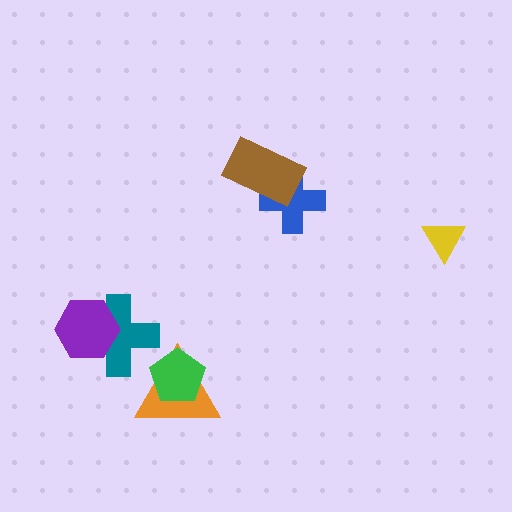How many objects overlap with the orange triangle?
1 object overlaps with the orange triangle.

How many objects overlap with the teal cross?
1 object overlaps with the teal cross.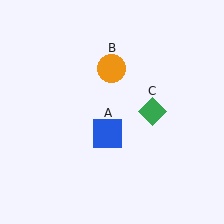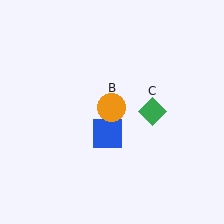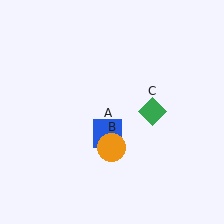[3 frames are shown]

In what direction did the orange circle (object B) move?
The orange circle (object B) moved down.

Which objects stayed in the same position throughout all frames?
Blue square (object A) and green diamond (object C) remained stationary.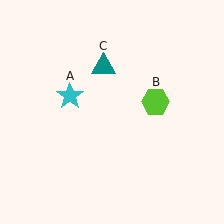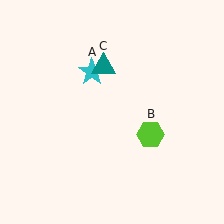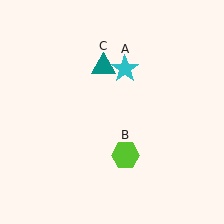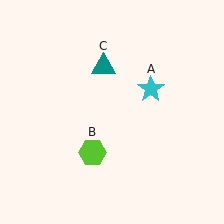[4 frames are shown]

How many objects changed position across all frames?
2 objects changed position: cyan star (object A), lime hexagon (object B).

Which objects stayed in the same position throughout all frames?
Teal triangle (object C) remained stationary.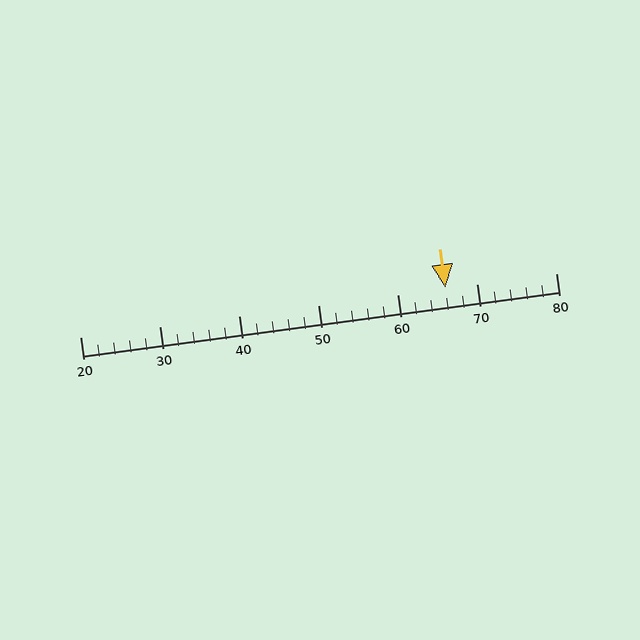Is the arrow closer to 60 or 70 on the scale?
The arrow is closer to 70.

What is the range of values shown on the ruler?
The ruler shows values from 20 to 80.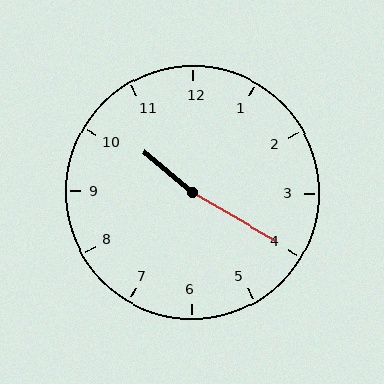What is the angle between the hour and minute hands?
Approximately 170 degrees.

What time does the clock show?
10:20.